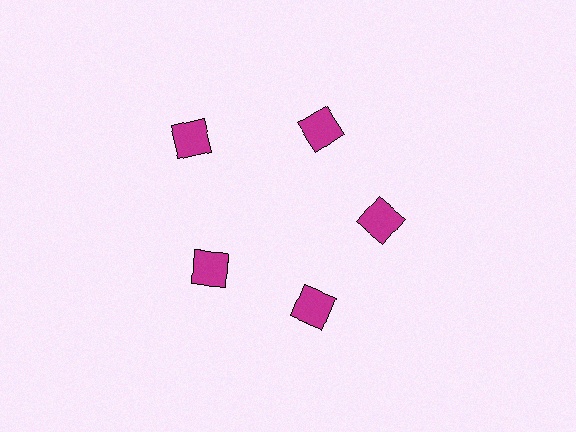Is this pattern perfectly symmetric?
No. The 5 magenta squares are arranged in a ring, but one element near the 10 o'clock position is pushed outward from the center, breaking the 5-fold rotational symmetry.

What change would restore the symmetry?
The symmetry would be restored by moving it inward, back onto the ring so that all 5 squares sit at equal angles and equal distance from the center.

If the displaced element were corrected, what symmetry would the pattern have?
It would have 5-fold rotational symmetry — the pattern would map onto itself every 72 degrees.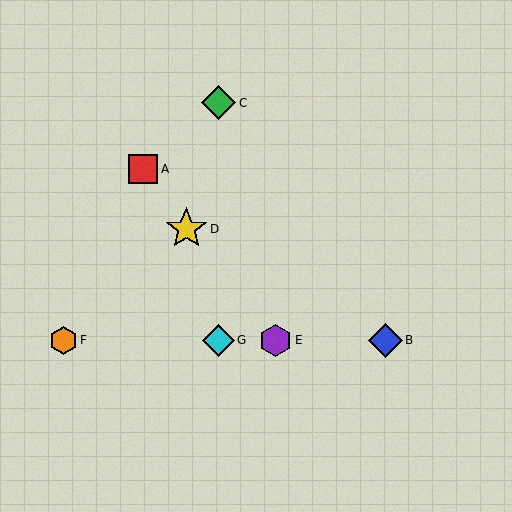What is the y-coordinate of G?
Object G is at y≈340.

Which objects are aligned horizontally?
Objects B, E, F, G are aligned horizontally.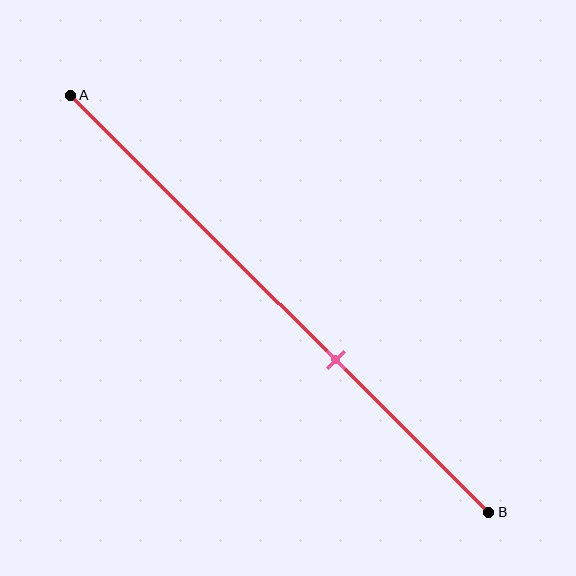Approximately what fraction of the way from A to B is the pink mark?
The pink mark is approximately 65% of the way from A to B.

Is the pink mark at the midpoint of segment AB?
No, the mark is at about 65% from A, not at the 50% midpoint.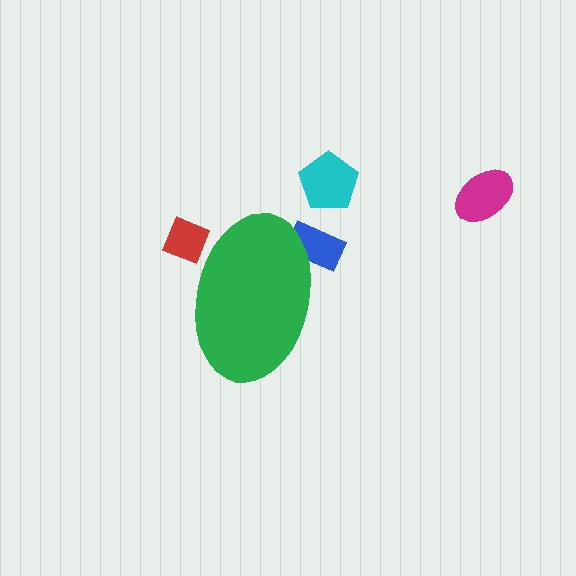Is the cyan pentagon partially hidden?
No, the cyan pentagon is fully visible.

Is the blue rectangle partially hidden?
Yes, the blue rectangle is partially hidden behind the green ellipse.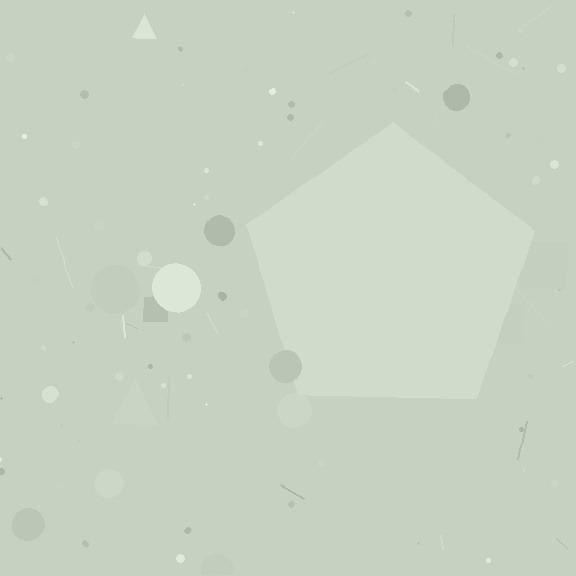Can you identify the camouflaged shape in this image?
The camouflaged shape is a pentagon.